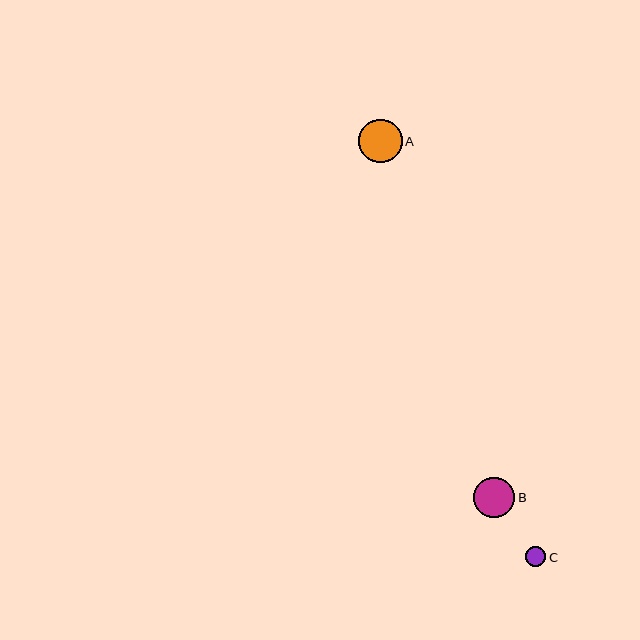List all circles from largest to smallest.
From largest to smallest: A, B, C.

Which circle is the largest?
Circle A is the largest with a size of approximately 44 pixels.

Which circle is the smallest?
Circle C is the smallest with a size of approximately 20 pixels.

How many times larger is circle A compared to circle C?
Circle A is approximately 2.2 times the size of circle C.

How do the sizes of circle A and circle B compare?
Circle A and circle B are approximately the same size.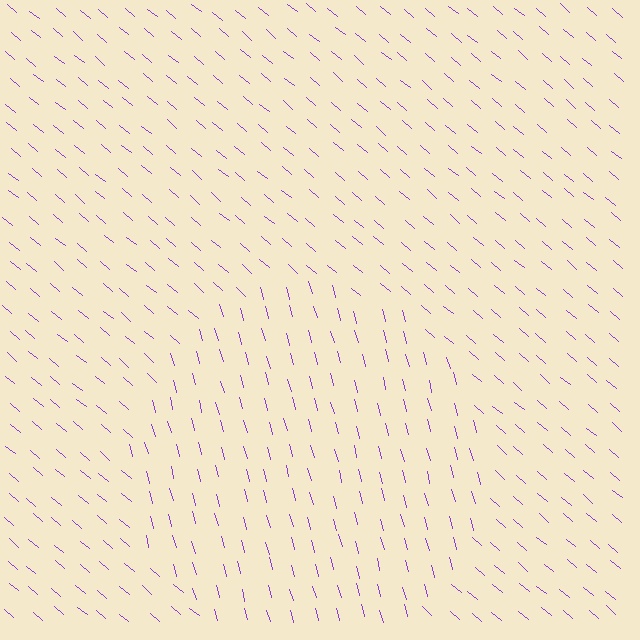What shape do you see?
I see a circle.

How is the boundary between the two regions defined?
The boundary is defined purely by a change in line orientation (approximately 35 degrees difference). All lines are the same color and thickness.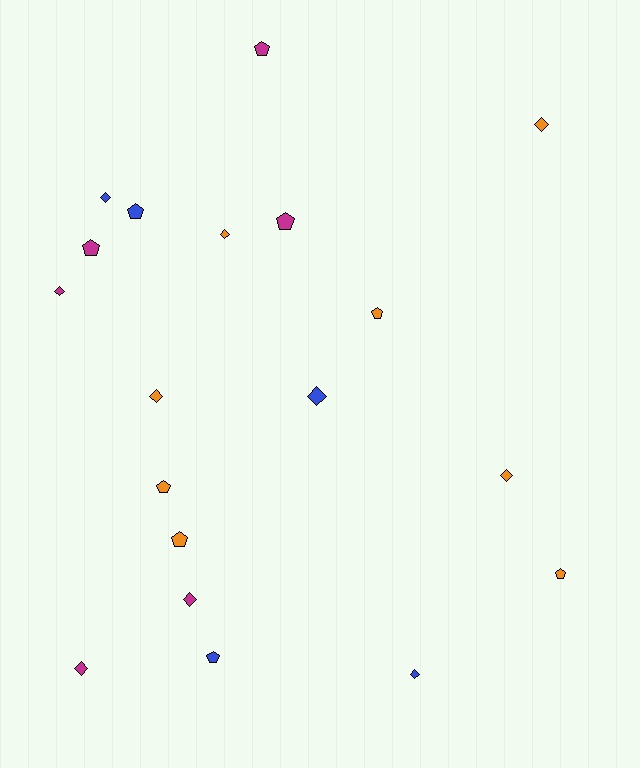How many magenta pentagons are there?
There are 3 magenta pentagons.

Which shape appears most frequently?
Diamond, with 10 objects.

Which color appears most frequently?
Orange, with 8 objects.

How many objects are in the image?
There are 19 objects.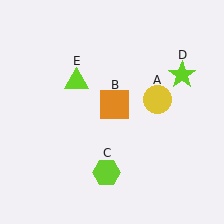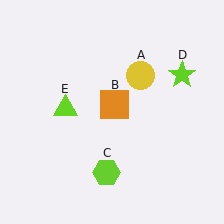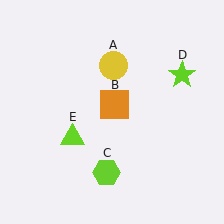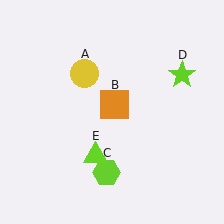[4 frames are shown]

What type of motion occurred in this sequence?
The yellow circle (object A), lime triangle (object E) rotated counterclockwise around the center of the scene.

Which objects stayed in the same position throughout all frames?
Orange square (object B) and lime hexagon (object C) and lime star (object D) remained stationary.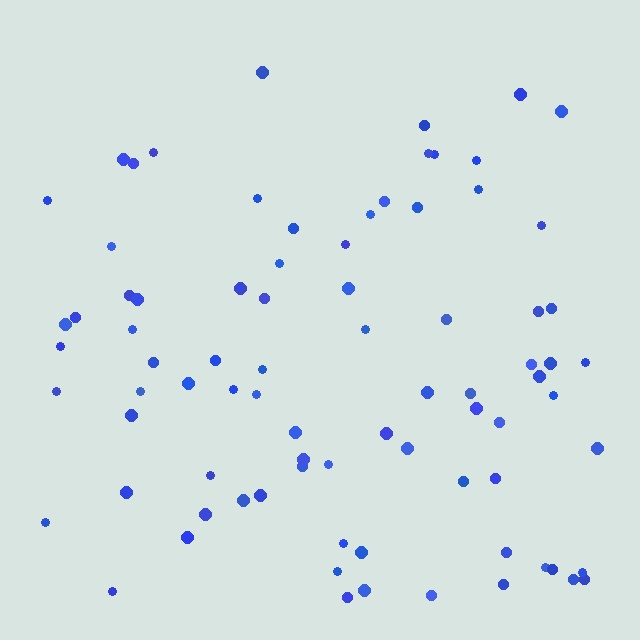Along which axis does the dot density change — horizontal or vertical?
Vertical.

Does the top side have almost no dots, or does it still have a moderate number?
Still a moderate number, just noticeably fewer than the bottom.